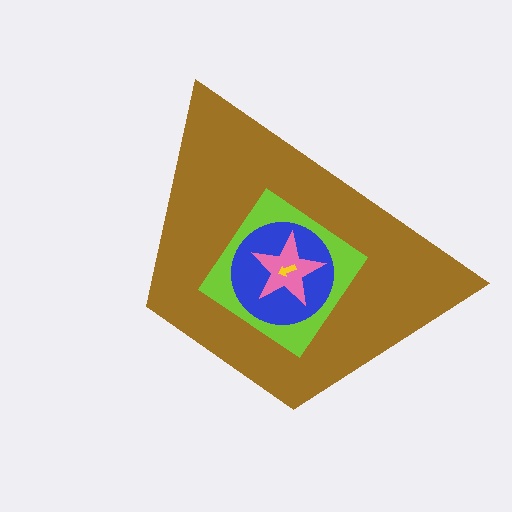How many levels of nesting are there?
5.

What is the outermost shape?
The brown trapezoid.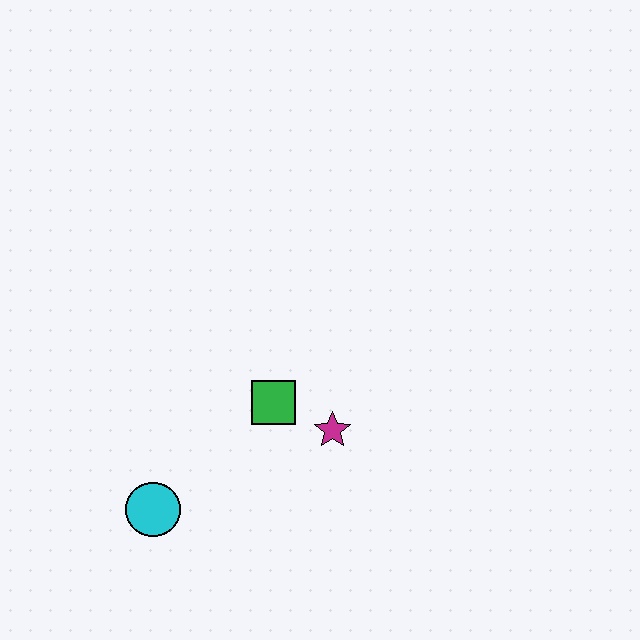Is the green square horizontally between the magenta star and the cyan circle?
Yes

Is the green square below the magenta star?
No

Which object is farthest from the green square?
The cyan circle is farthest from the green square.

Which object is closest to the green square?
The magenta star is closest to the green square.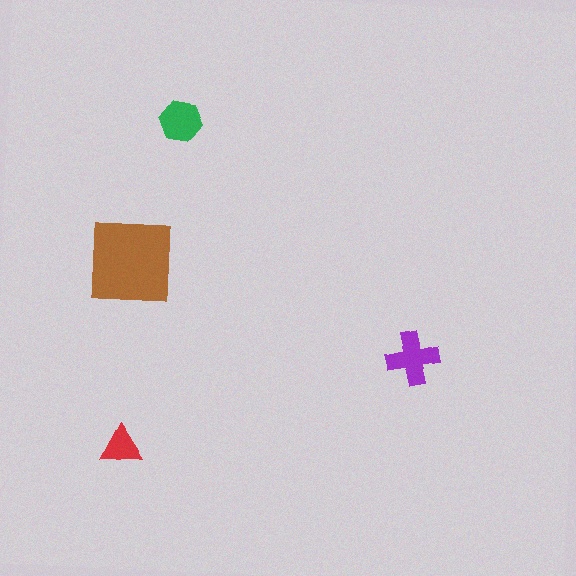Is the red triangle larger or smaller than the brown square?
Smaller.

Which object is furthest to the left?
The red triangle is leftmost.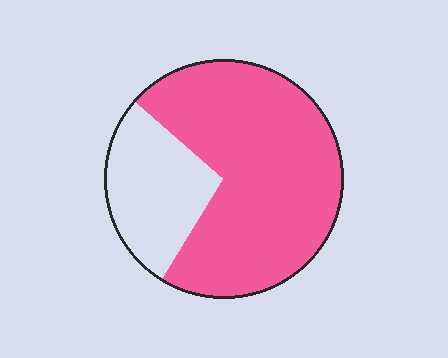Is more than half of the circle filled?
Yes.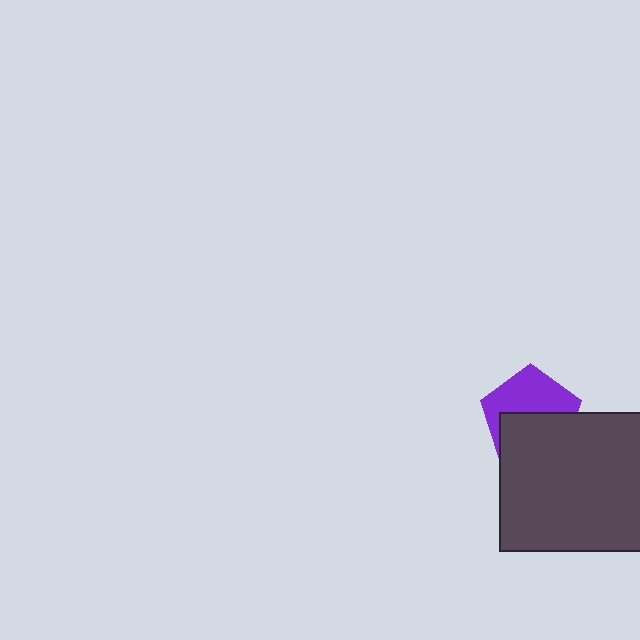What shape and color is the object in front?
The object in front is a dark gray rectangle.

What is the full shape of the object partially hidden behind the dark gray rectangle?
The partially hidden object is a purple pentagon.